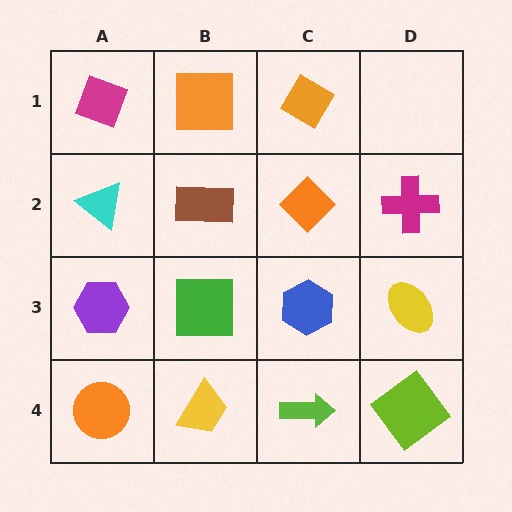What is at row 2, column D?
A magenta cross.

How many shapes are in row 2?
4 shapes.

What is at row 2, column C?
An orange diamond.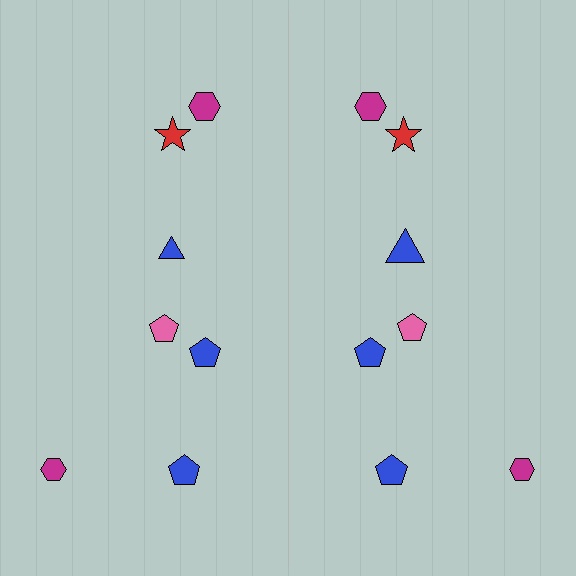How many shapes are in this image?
There are 14 shapes in this image.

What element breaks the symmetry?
The blue triangle on the right side has a different size than its mirror counterpart.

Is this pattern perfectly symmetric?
No, the pattern is not perfectly symmetric. The blue triangle on the right side has a different size than its mirror counterpart.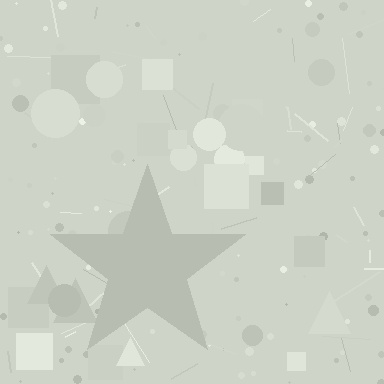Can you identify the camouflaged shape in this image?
The camouflaged shape is a star.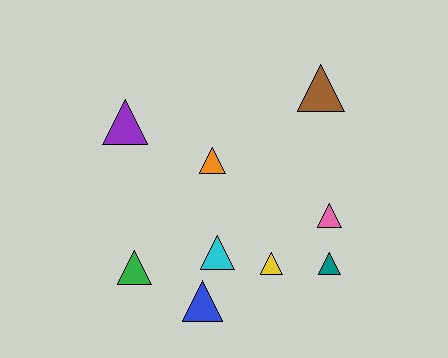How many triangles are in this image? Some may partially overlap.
There are 9 triangles.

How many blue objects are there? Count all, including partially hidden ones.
There is 1 blue object.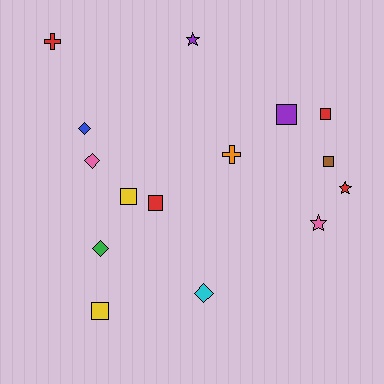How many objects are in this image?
There are 15 objects.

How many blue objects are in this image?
There is 1 blue object.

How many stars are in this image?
There are 3 stars.